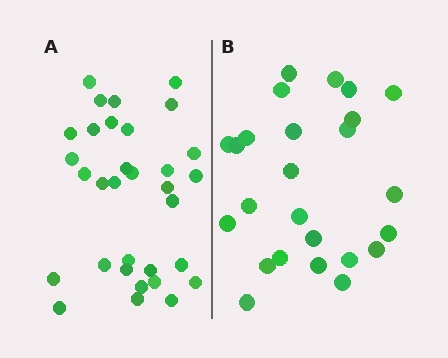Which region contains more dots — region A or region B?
Region A (the left region) has more dots.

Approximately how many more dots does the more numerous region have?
Region A has roughly 8 or so more dots than region B.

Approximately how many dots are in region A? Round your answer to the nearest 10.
About 30 dots. (The exact count is 32, which rounds to 30.)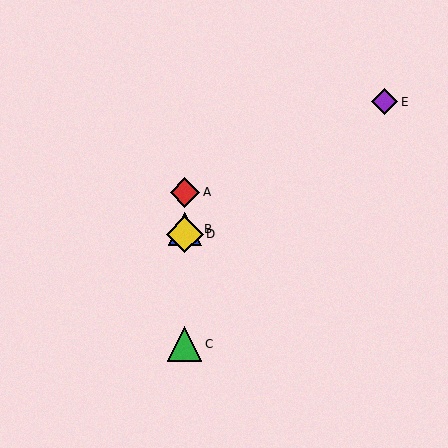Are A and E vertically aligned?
No, A is at x≈185 and E is at x≈385.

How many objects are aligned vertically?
4 objects (A, B, C, D) are aligned vertically.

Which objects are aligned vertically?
Objects A, B, C, D are aligned vertically.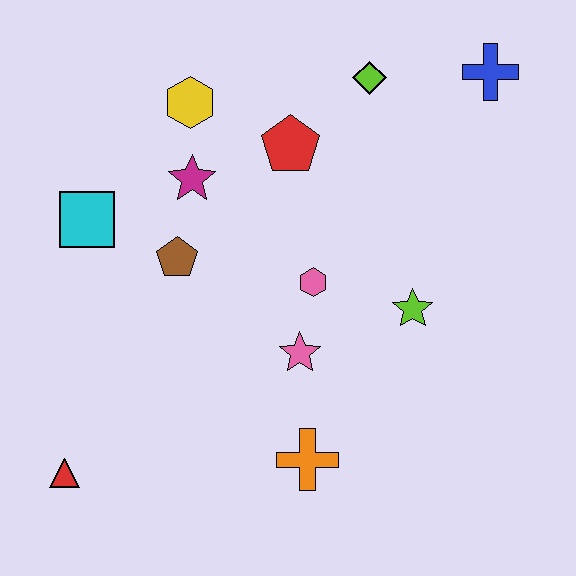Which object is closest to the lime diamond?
The red pentagon is closest to the lime diamond.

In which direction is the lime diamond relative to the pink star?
The lime diamond is above the pink star.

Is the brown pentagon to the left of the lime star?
Yes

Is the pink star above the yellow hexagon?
No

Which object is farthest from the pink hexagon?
The red triangle is farthest from the pink hexagon.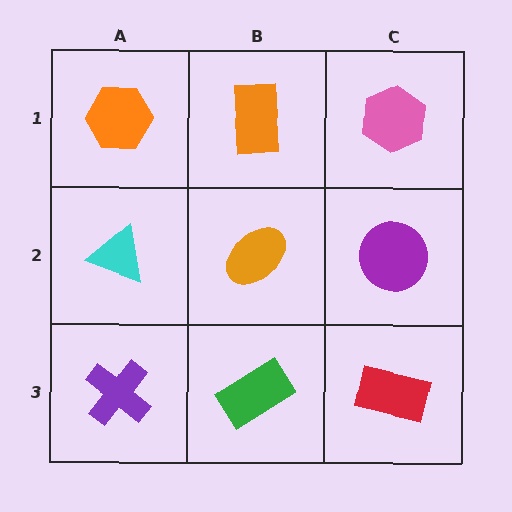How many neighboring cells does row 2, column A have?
3.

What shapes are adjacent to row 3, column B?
An orange ellipse (row 2, column B), a purple cross (row 3, column A), a red rectangle (row 3, column C).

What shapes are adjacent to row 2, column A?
An orange hexagon (row 1, column A), a purple cross (row 3, column A), an orange ellipse (row 2, column B).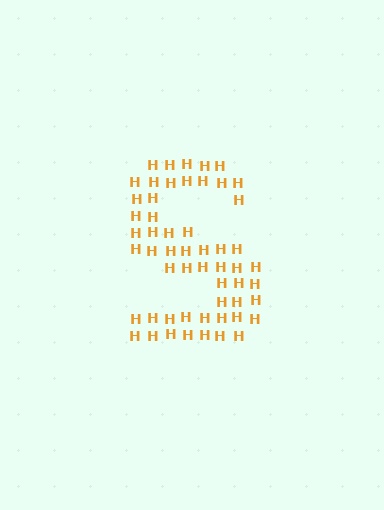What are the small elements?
The small elements are letter H's.